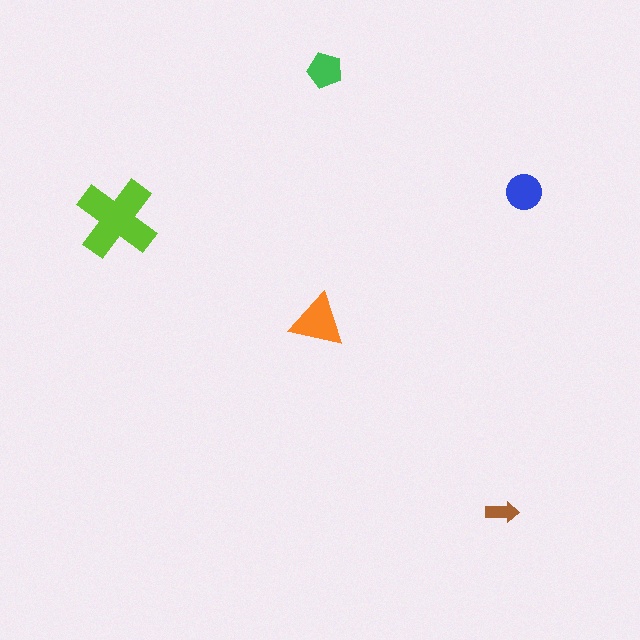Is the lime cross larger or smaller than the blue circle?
Larger.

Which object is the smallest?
The brown arrow.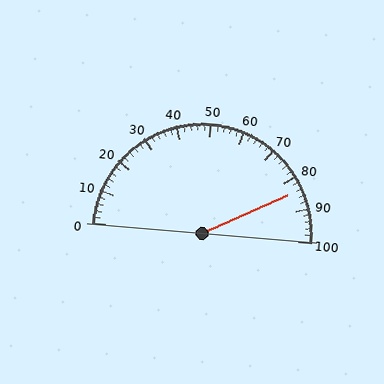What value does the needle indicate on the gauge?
The needle indicates approximately 84.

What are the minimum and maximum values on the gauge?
The gauge ranges from 0 to 100.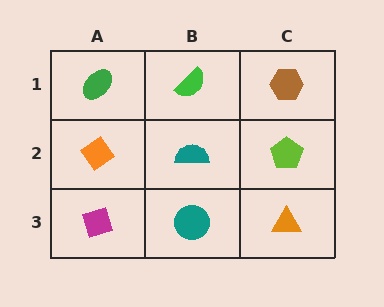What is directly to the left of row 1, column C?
A green semicircle.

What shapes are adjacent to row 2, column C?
A brown hexagon (row 1, column C), an orange triangle (row 3, column C), a teal semicircle (row 2, column B).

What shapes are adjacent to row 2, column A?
A green ellipse (row 1, column A), a magenta diamond (row 3, column A), a teal semicircle (row 2, column B).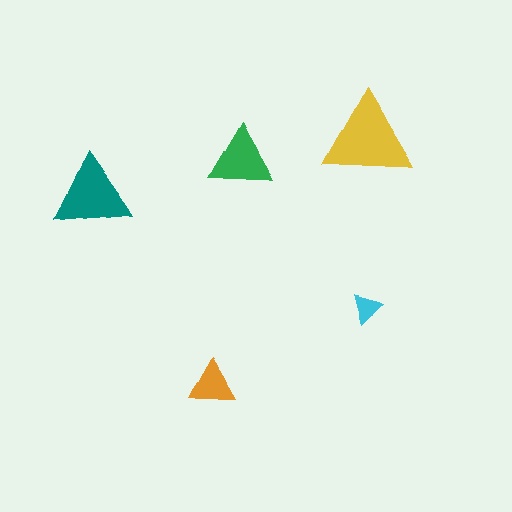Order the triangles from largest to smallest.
the yellow one, the teal one, the green one, the orange one, the cyan one.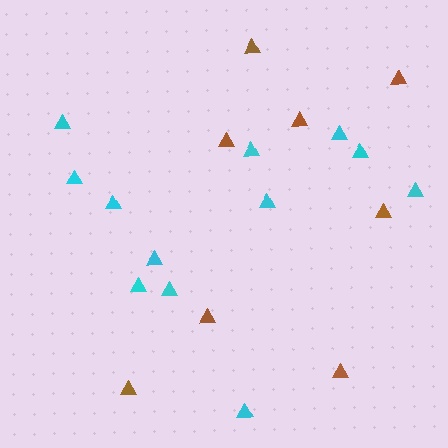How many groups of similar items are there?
There are 2 groups: one group of cyan triangles (12) and one group of brown triangles (8).